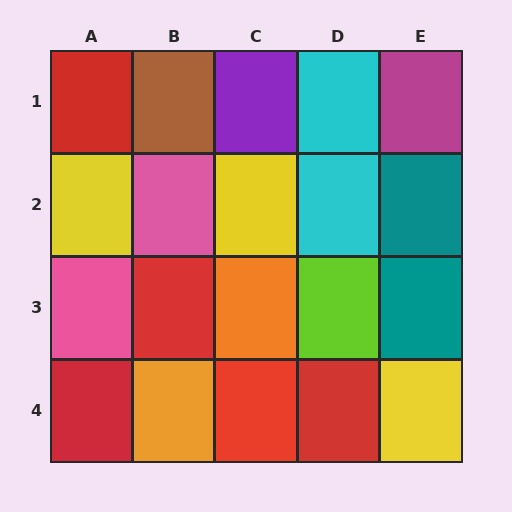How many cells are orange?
2 cells are orange.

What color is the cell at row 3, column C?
Orange.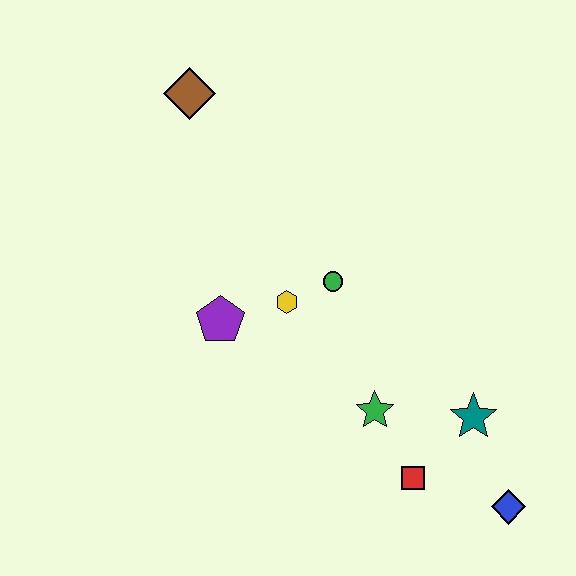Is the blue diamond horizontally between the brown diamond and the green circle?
No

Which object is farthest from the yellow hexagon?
The blue diamond is farthest from the yellow hexagon.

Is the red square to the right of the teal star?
No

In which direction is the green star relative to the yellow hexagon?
The green star is below the yellow hexagon.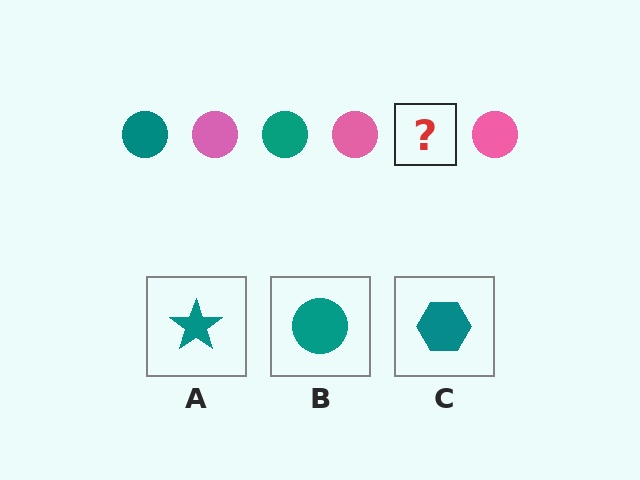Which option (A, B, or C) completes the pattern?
B.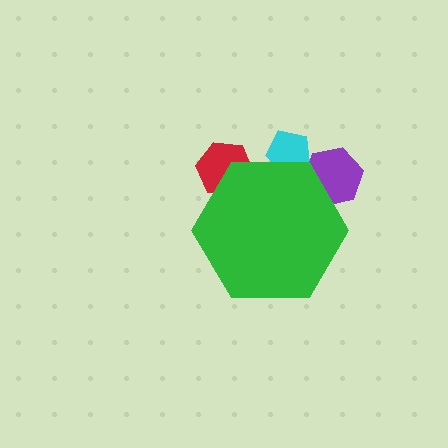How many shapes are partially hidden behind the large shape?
3 shapes are partially hidden.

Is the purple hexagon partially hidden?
Yes, the purple hexagon is partially hidden behind the green hexagon.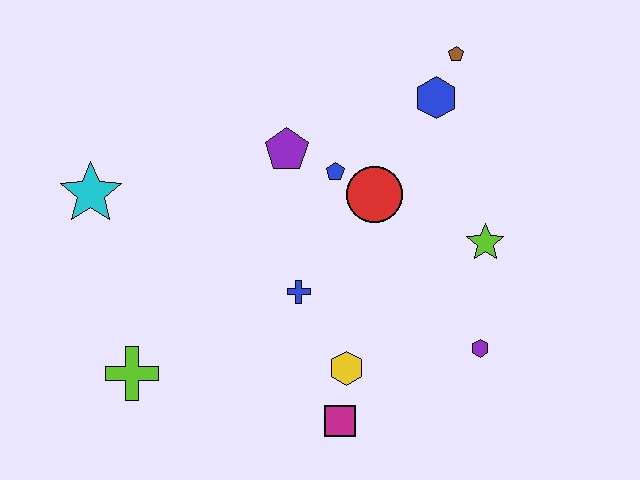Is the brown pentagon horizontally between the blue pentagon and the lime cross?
No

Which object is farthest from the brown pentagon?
The lime cross is farthest from the brown pentagon.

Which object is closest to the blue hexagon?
The brown pentagon is closest to the blue hexagon.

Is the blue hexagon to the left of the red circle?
No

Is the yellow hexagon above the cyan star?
No